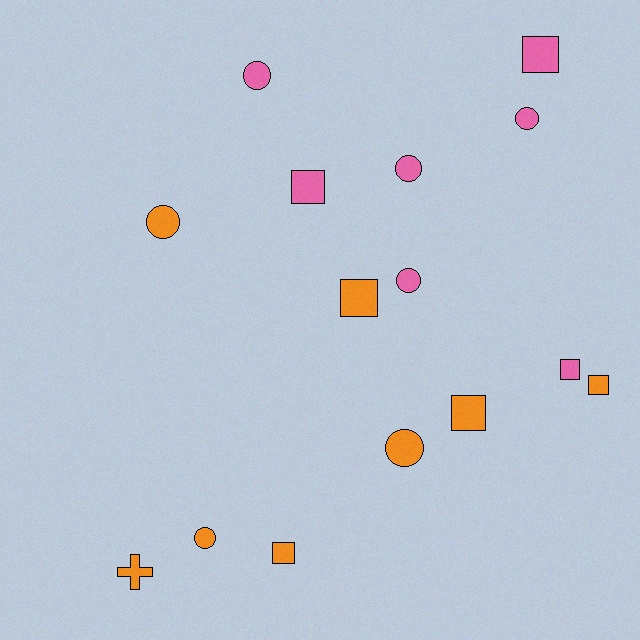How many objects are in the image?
There are 15 objects.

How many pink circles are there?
There are 4 pink circles.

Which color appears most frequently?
Orange, with 8 objects.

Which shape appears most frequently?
Circle, with 7 objects.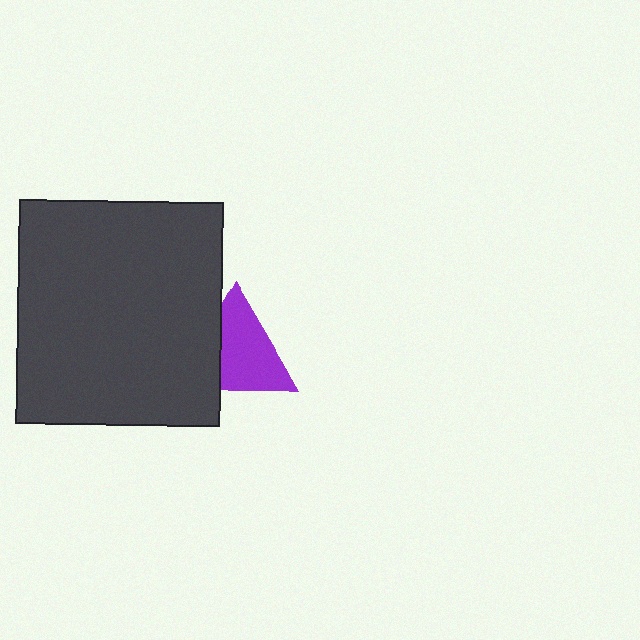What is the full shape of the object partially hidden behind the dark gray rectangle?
The partially hidden object is a purple triangle.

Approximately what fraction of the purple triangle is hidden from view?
Roughly 30% of the purple triangle is hidden behind the dark gray rectangle.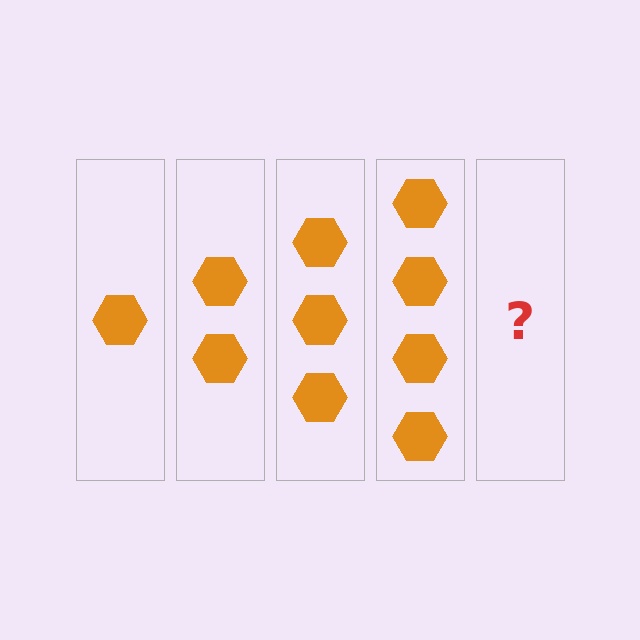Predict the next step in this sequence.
The next step is 5 hexagons.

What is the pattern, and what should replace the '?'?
The pattern is that each step adds one more hexagon. The '?' should be 5 hexagons.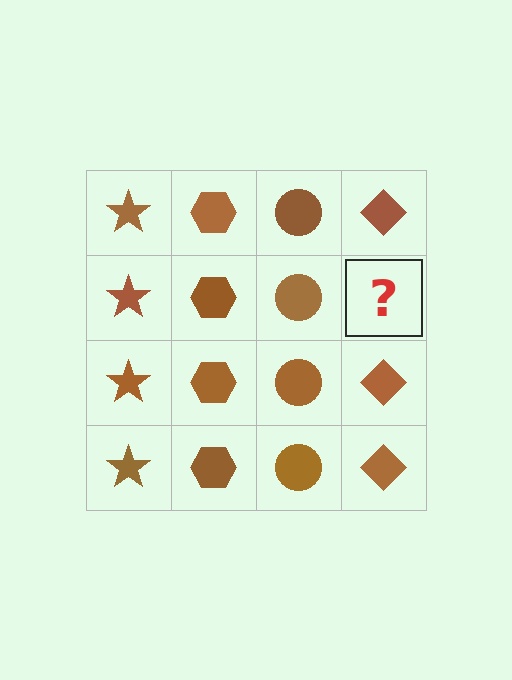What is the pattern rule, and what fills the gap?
The rule is that each column has a consistent shape. The gap should be filled with a brown diamond.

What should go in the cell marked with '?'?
The missing cell should contain a brown diamond.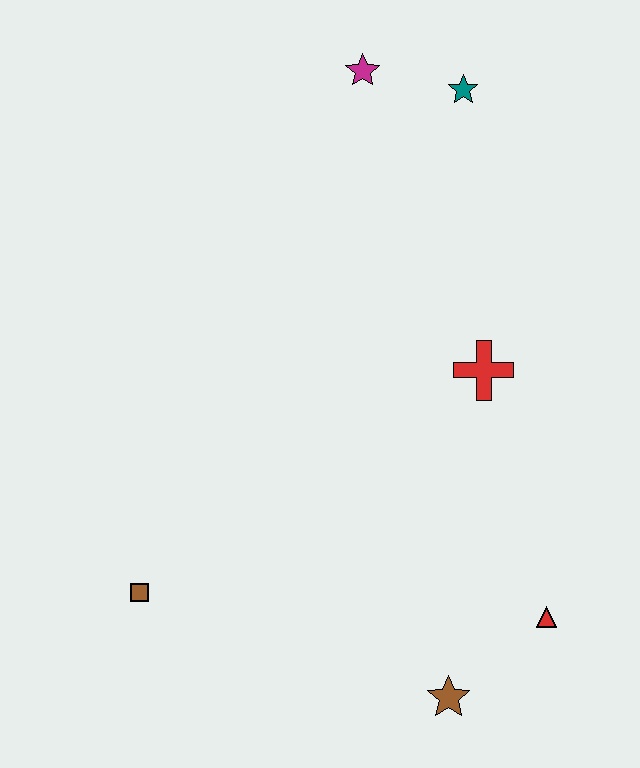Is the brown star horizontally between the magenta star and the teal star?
Yes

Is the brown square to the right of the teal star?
No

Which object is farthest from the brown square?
The teal star is farthest from the brown square.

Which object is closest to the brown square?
The brown star is closest to the brown square.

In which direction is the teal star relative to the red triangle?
The teal star is above the red triangle.